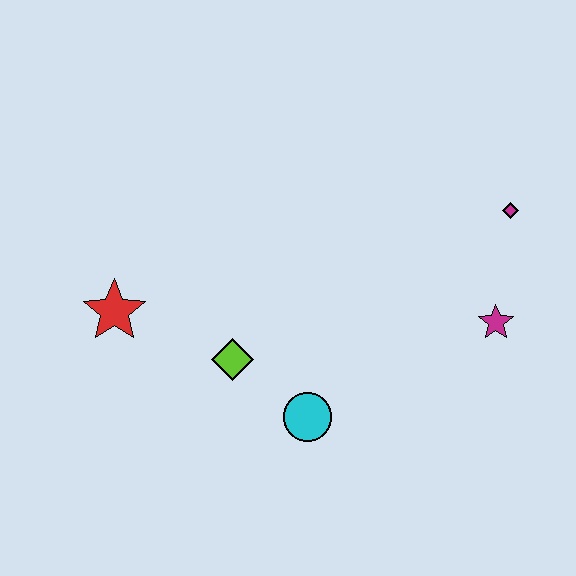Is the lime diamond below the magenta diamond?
Yes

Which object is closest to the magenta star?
The magenta diamond is closest to the magenta star.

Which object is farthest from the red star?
The magenta diamond is farthest from the red star.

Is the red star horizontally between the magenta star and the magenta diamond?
No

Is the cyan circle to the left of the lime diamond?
No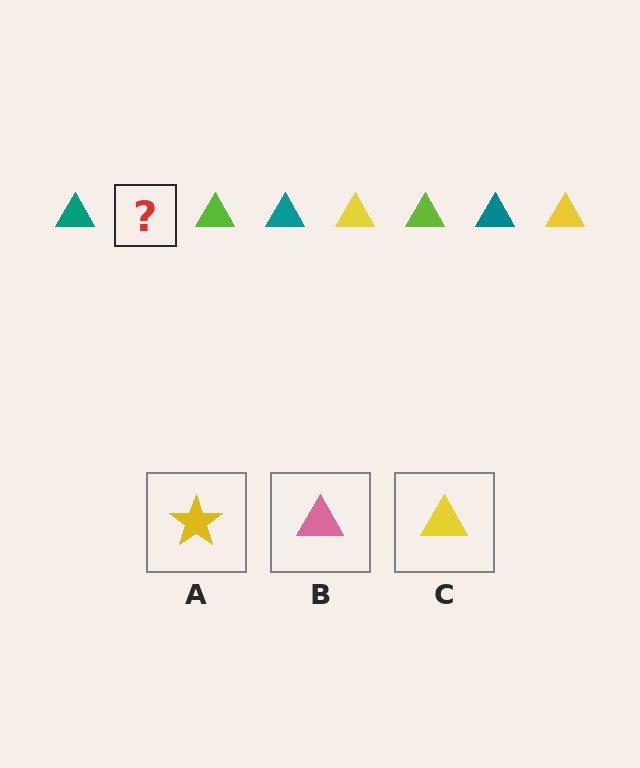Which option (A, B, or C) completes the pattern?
C.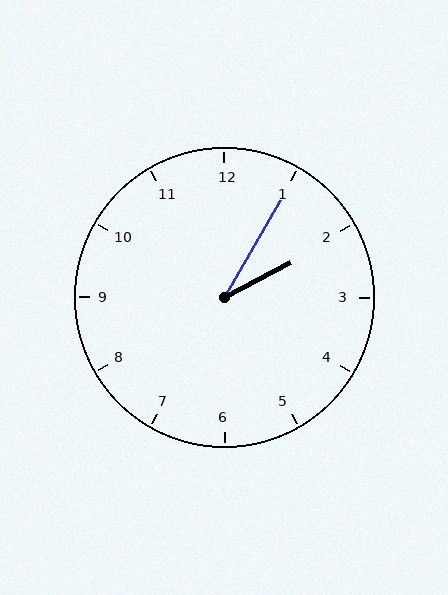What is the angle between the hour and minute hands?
Approximately 32 degrees.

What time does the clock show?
2:05.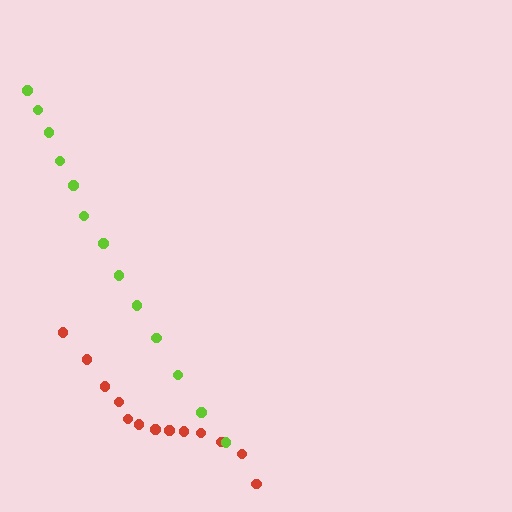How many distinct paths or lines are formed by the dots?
There are 2 distinct paths.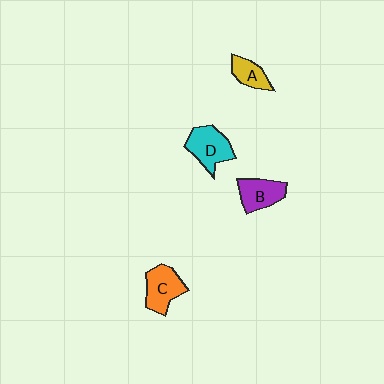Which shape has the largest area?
Shape D (cyan).